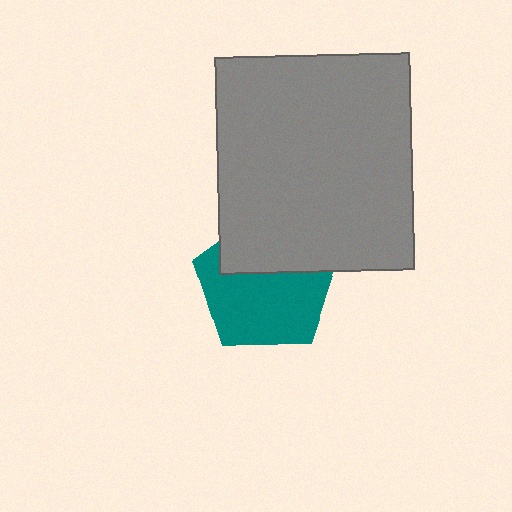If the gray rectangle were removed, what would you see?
You would see the complete teal pentagon.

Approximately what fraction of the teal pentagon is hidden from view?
Roughly 37% of the teal pentagon is hidden behind the gray rectangle.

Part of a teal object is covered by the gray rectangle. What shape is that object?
It is a pentagon.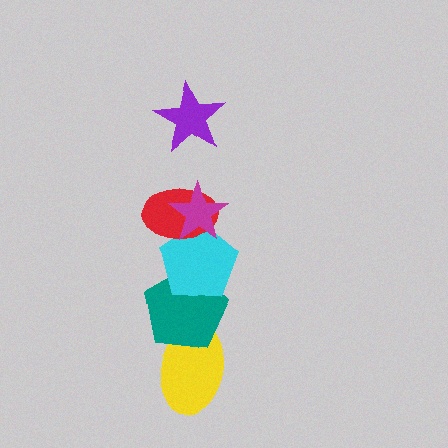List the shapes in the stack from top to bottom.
From top to bottom: the purple star, the magenta star, the red ellipse, the cyan pentagon, the teal pentagon, the yellow ellipse.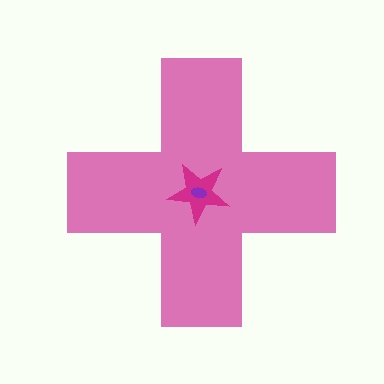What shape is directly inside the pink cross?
The magenta star.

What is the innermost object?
The purple ellipse.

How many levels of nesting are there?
3.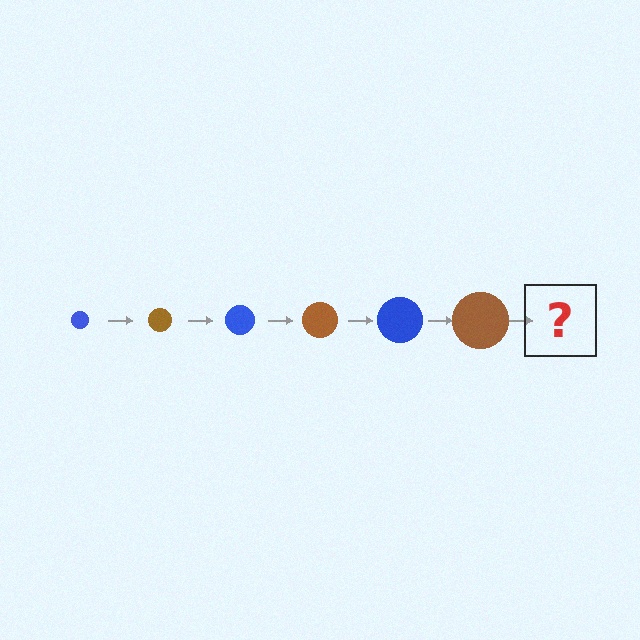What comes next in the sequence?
The next element should be a blue circle, larger than the previous one.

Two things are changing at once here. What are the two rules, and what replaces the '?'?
The two rules are that the circle grows larger each step and the color cycles through blue and brown. The '?' should be a blue circle, larger than the previous one.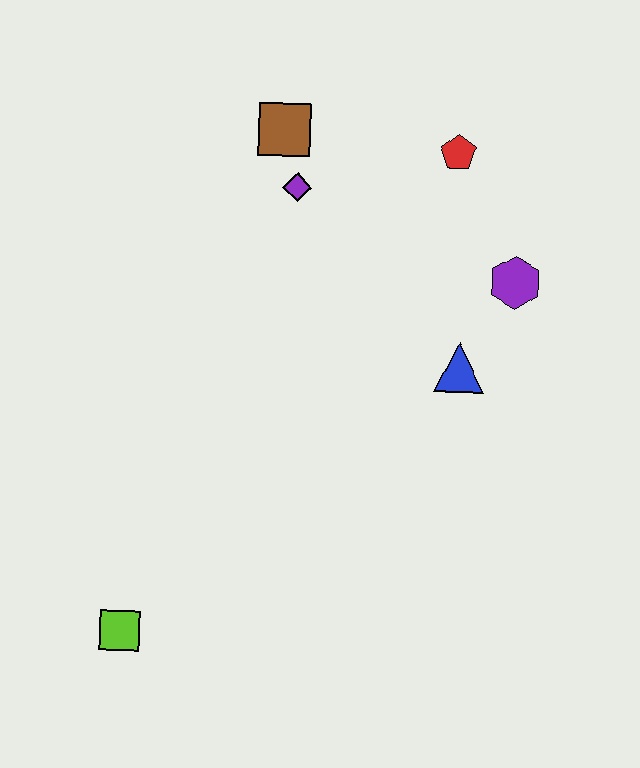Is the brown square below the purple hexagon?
No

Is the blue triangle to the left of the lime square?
No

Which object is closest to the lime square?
The blue triangle is closest to the lime square.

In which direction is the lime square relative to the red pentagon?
The lime square is below the red pentagon.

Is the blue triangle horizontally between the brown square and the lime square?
No